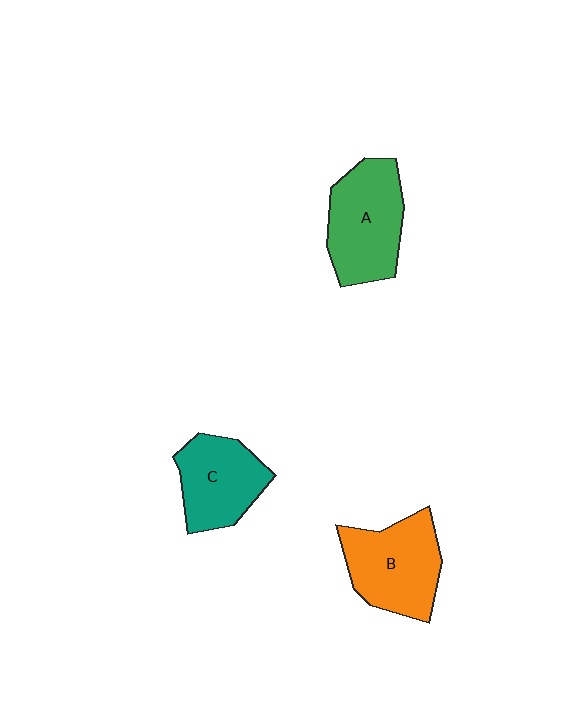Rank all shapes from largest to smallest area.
From largest to smallest: A (green), B (orange), C (teal).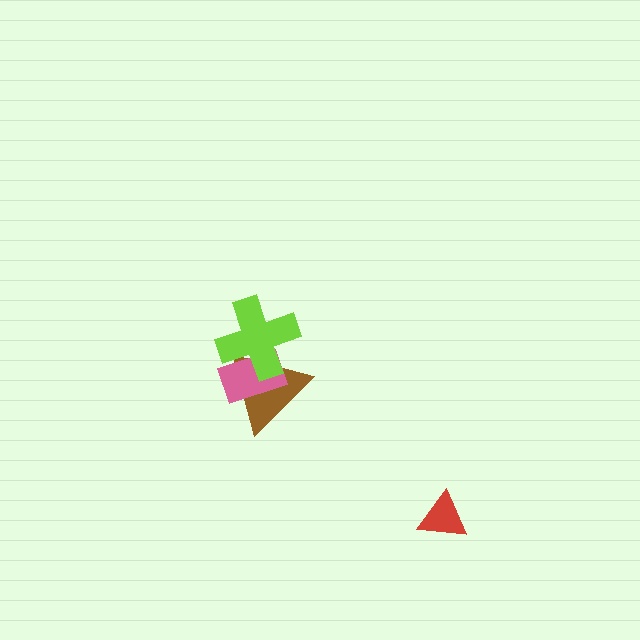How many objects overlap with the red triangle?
0 objects overlap with the red triangle.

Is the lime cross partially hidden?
No, no other shape covers it.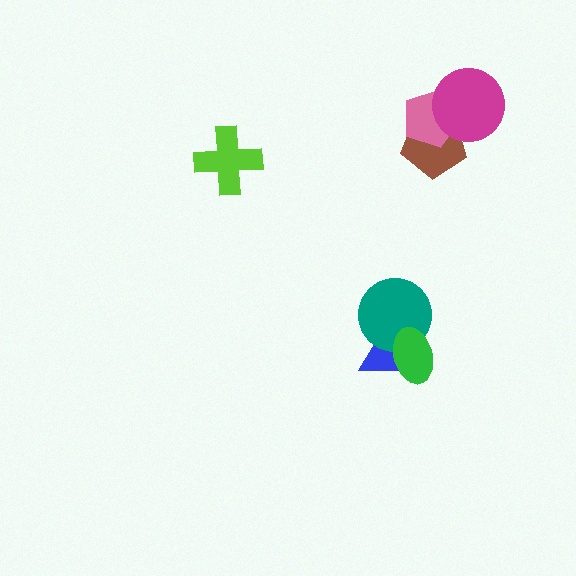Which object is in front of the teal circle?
The green ellipse is in front of the teal circle.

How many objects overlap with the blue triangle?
2 objects overlap with the blue triangle.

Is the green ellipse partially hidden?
No, no other shape covers it.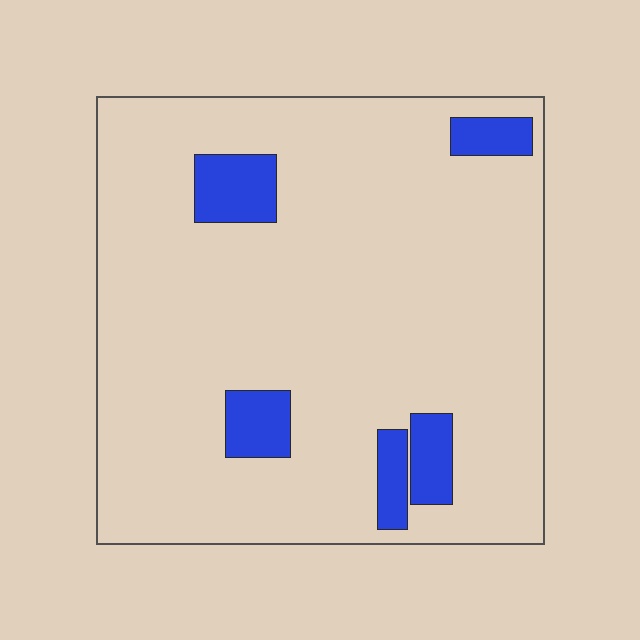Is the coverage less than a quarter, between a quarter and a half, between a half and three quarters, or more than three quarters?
Less than a quarter.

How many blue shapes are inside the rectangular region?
5.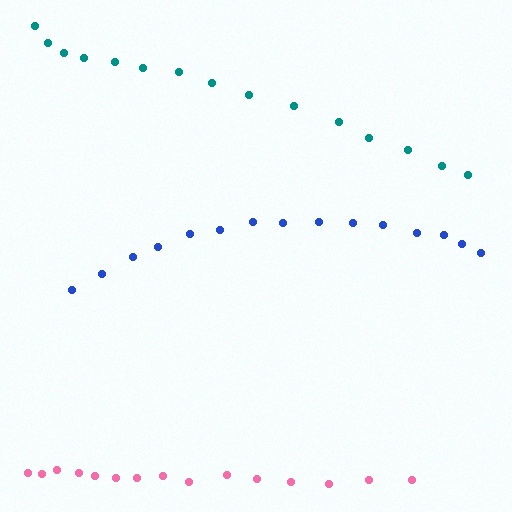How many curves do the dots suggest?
There are 3 distinct paths.